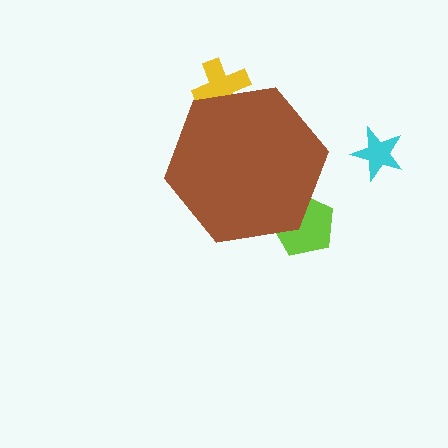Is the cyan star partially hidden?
No, the cyan star is fully visible.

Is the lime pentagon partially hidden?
Yes, the lime pentagon is partially hidden behind the brown hexagon.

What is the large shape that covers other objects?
A brown hexagon.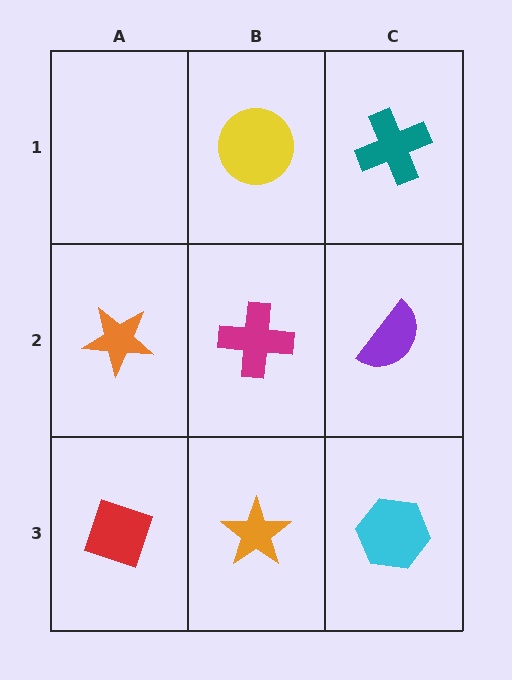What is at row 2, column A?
An orange star.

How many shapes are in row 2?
3 shapes.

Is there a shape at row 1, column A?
No, that cell is empty.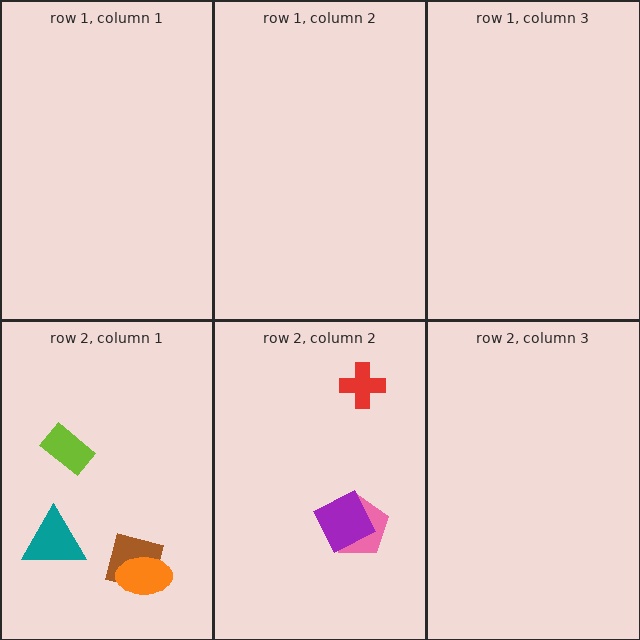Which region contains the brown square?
The row 2, column 1 region.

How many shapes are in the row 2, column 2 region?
3.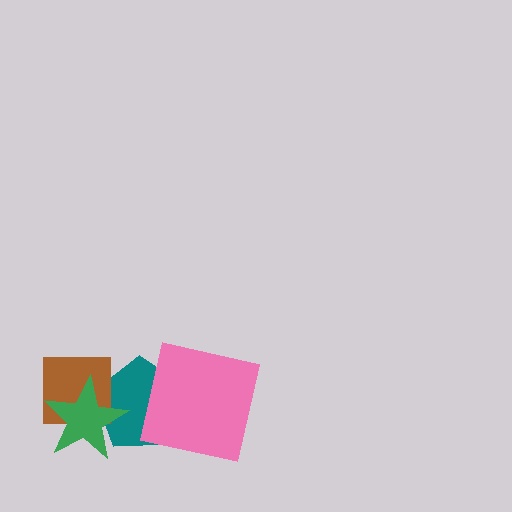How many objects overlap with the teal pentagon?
3 objects overlap with the teal pentagon.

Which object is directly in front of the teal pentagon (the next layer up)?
The brown square is directly in front of the teal pentagon.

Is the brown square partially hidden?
Yes, it is partially covered by another shape.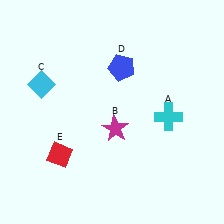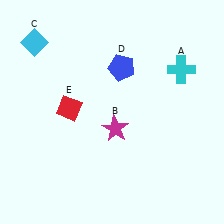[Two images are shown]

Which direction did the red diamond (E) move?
The red diamond (E) moved up.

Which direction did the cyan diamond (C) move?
The cyan diamond (C) moved up.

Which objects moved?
The objects that moved are: the cyan cross (A), the cyan diamond (C), the red diamond (E).